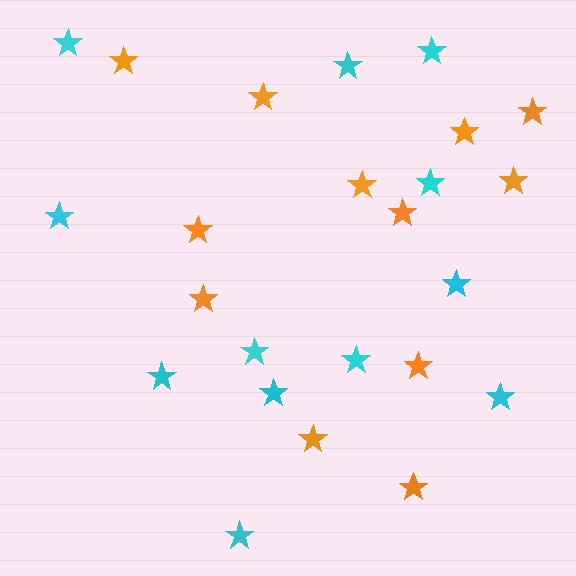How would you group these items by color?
There are 2 groups: one group of orange stars (12) and one group of cyan stars (12).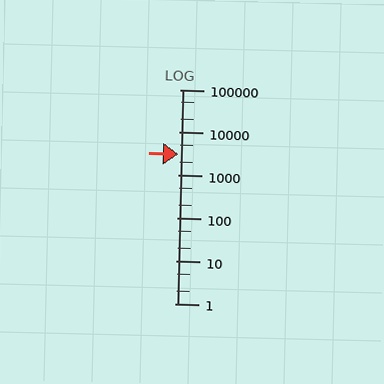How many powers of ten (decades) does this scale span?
The scale spans 5 decades, from 1 to 100000.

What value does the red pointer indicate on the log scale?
The pointer indicates approximately 3100.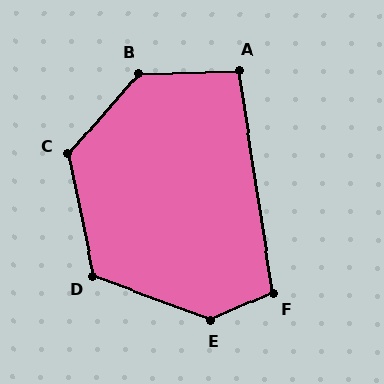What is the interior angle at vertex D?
Approximately 122 degrees (obtuse).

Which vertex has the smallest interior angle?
A, at approximately 97 degrees.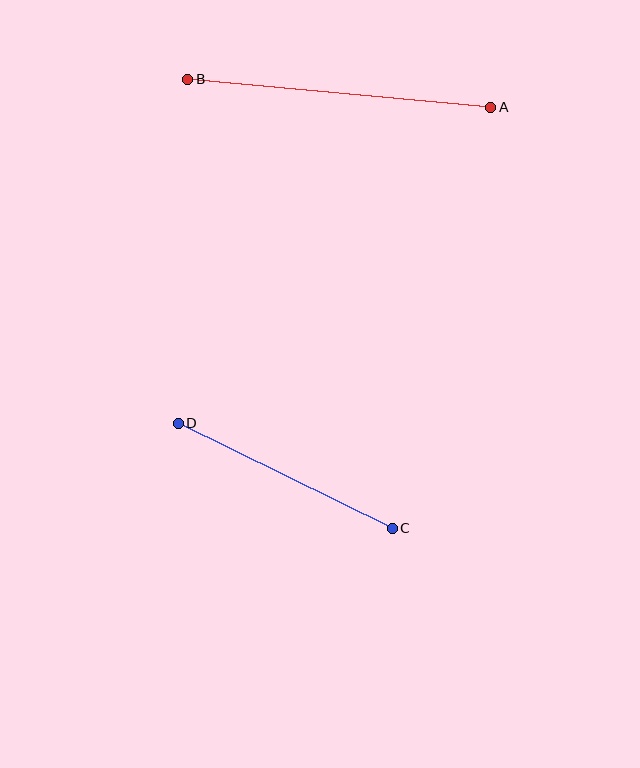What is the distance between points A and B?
The distance is approximately 304 pixels.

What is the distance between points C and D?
The distance is approximately 238 pixels.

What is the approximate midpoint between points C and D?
The midpoint is at approximately (285, 476) pixels.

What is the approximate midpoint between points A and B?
The midpoint is at approximately (339, 93) pixels.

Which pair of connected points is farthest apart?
Points A and B are farthest apart.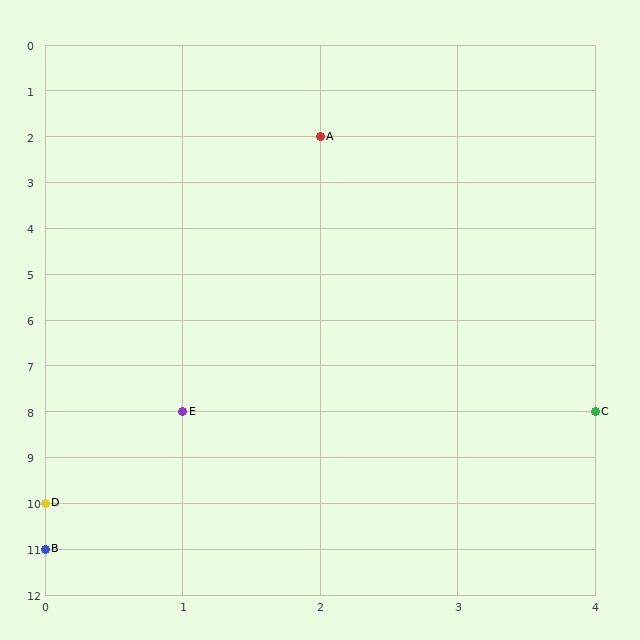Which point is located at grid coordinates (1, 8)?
Point E is at (1, 8).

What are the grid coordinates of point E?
Point E is at grid coordinates (1, 8).